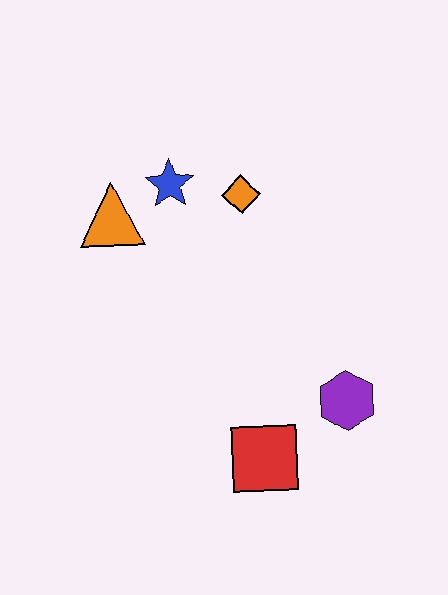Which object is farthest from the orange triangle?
The purple hexagon is farthest from the orange triangle.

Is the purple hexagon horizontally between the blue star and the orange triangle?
No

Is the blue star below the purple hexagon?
No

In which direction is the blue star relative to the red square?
The blue star is above the red square.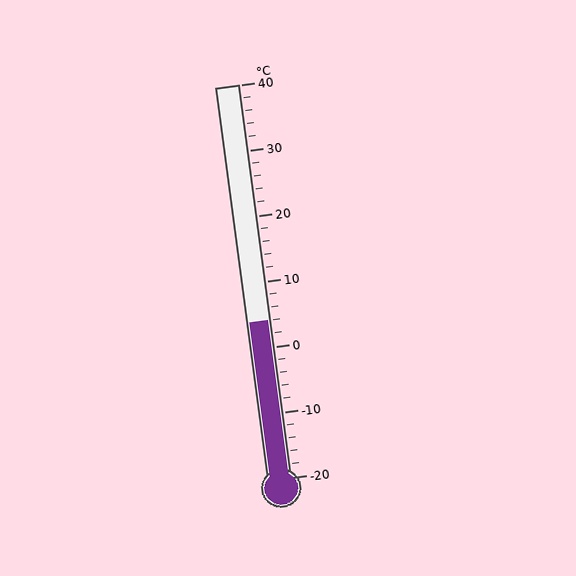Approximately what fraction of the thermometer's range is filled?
The thermometer is filled to approximately 40% of its range.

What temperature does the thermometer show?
The thermometer shows approximately 4°C.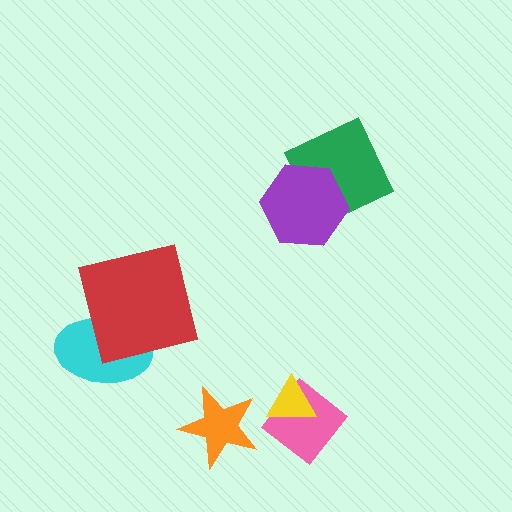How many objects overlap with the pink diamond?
1 object overlaps with the pink diamond.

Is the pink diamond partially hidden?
Yes, it is partially covered by another shape.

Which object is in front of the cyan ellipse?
The red square is in front of the cyan ellipse.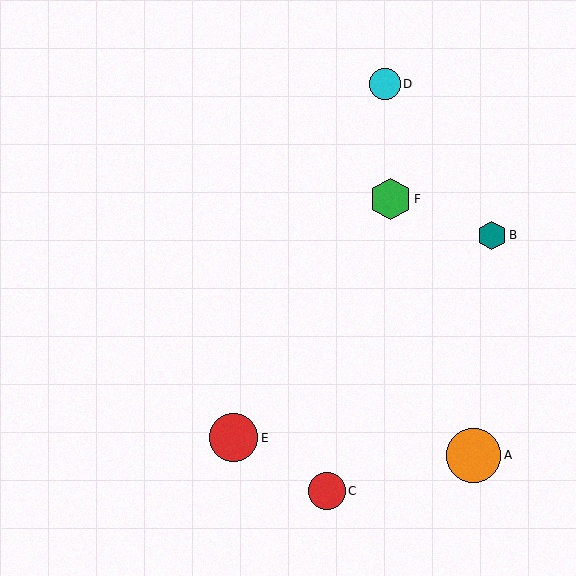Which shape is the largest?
The orange circle (labeled A) is the largest.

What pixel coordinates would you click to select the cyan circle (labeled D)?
Click at (385, 84) to select the cyan circle D.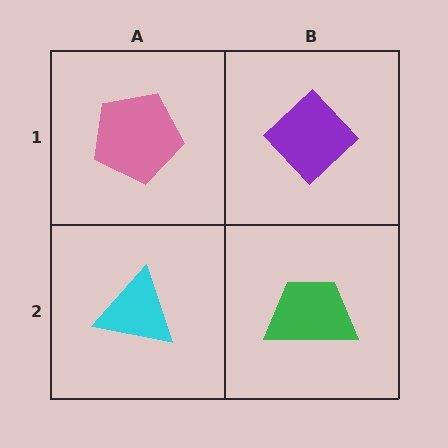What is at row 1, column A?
A pink pentagon.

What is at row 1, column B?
A purple diamond.